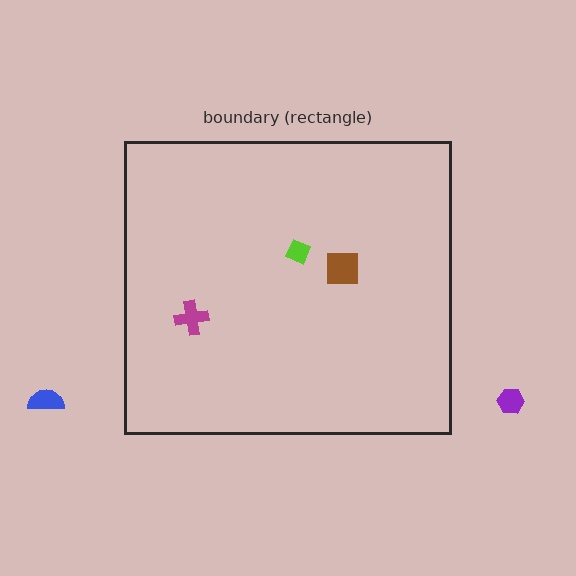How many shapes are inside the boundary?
3 inside, 2 outside.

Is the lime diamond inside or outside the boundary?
Inside.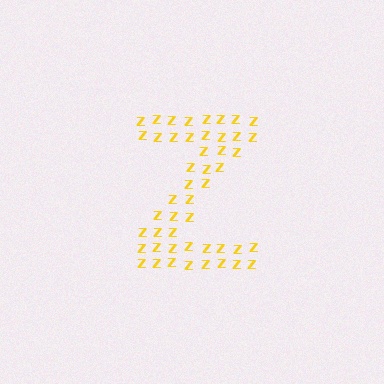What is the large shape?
The large shape is the letter Z.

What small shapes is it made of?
It is made of small letter Z's.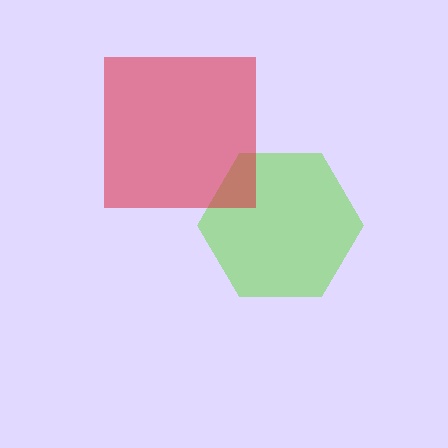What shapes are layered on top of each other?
The layered shapes are: a lime hexagon, a red square.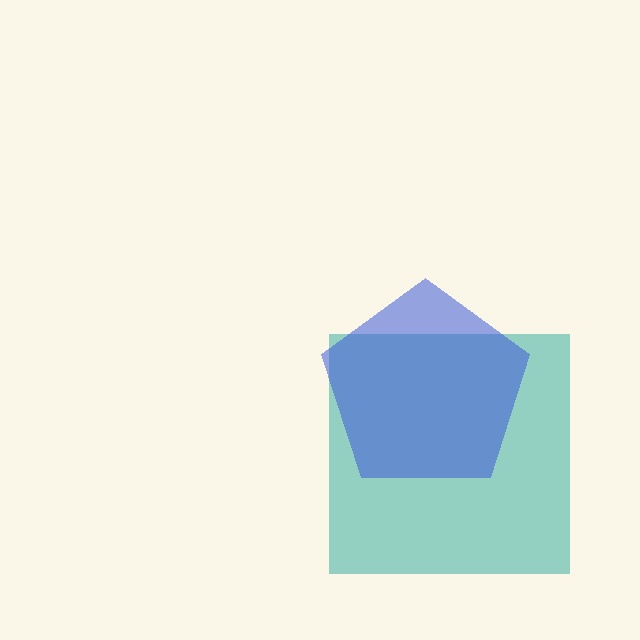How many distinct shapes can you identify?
There are 2 distinct shapes: a teal square, a blue pentagon.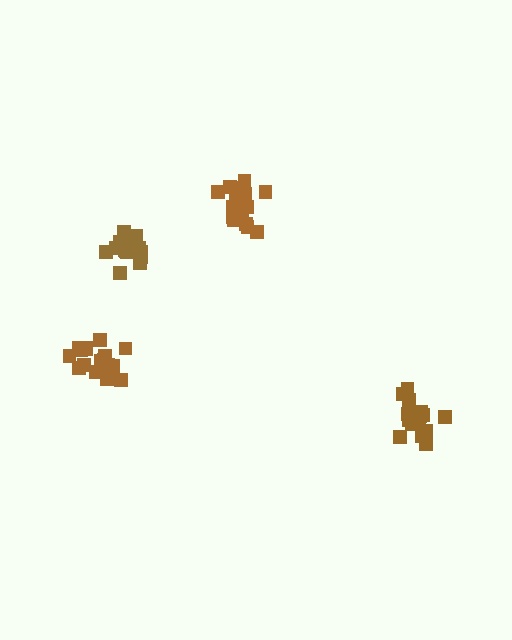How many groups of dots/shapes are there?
There are 4 groups.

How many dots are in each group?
Group 1: 19 dots, Group 2: 20 dots, Group 3: 17 dots, Group 4: 16 dots (72 total).